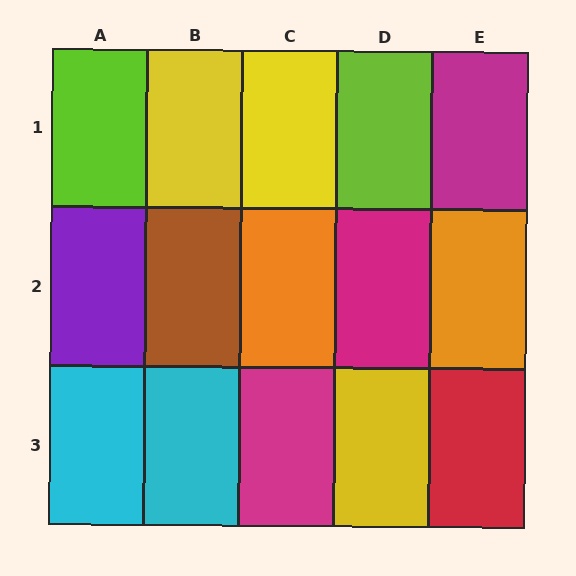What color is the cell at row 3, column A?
Cyan.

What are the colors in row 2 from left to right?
Purple, brown, orange, magenta, orange.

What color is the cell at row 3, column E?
Red.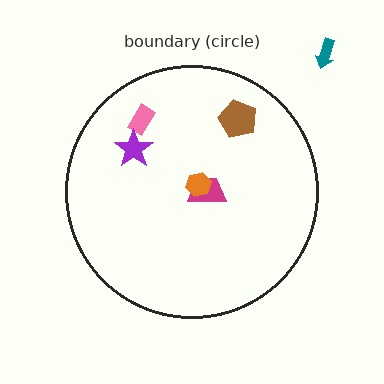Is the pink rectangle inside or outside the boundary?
Inside.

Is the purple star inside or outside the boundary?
Inside.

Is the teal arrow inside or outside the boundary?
Outside.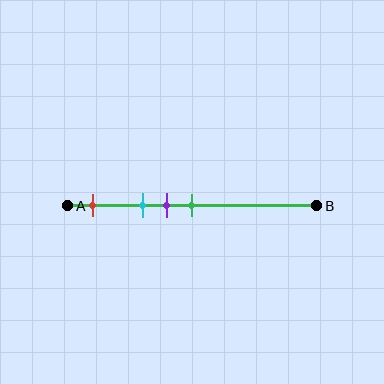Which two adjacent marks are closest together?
The purple and green marks are the closest adjacent pair.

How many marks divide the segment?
There are 4 marks dividing the segment.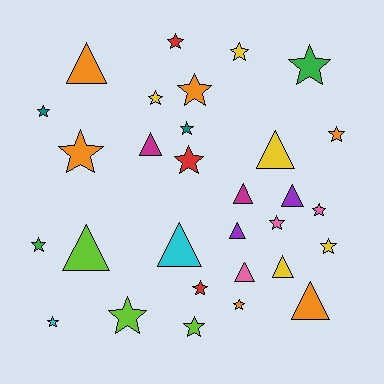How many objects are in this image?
There are 30 objects.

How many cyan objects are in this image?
There are 2 cyan objects.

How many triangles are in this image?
There are 11 triangles.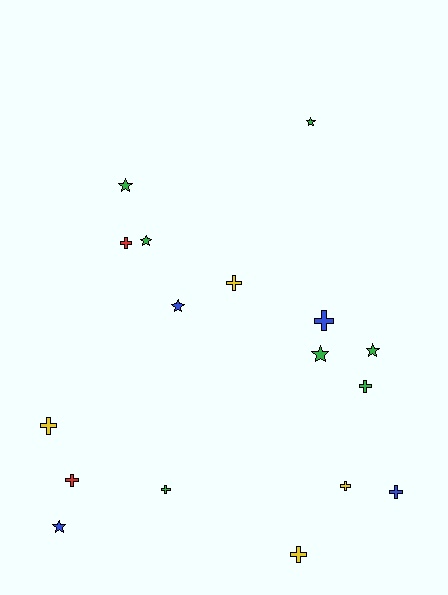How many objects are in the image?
There are 17 objects.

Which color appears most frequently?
Green, with 7 objects.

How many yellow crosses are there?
There are 4 yellow crosses.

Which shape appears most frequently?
Cross, with 10 objects.